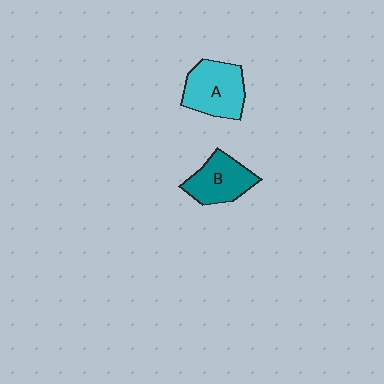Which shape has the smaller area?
Shape B (teal).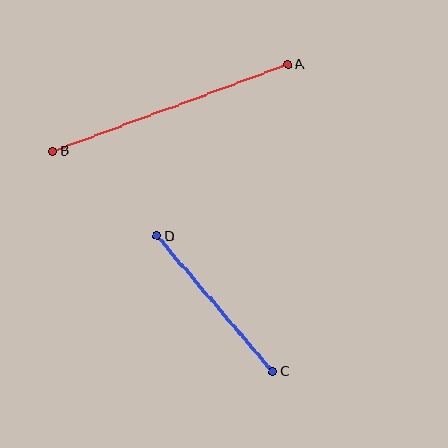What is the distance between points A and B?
The distance is approximately 250 pixels.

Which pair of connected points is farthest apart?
Points A and B are farthest apart.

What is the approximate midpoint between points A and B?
The midpoint is at approximately (170, 108) pixels.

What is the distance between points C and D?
The distance is approximately 178 pixels.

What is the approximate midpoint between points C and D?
The midpoint is at approximately (215, 304) pixels.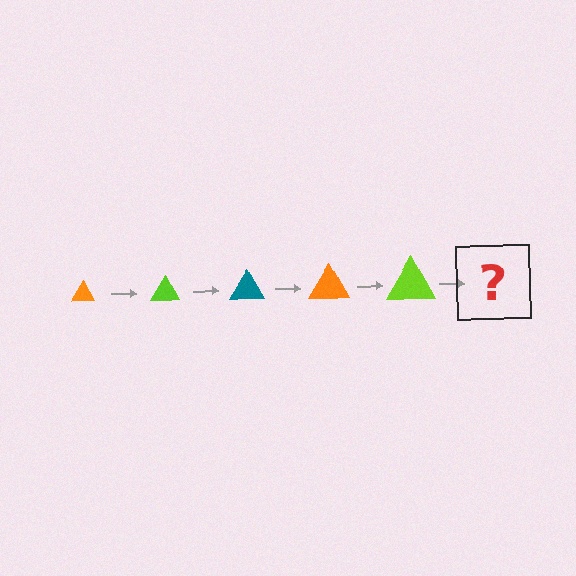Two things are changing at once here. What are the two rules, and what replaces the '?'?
The two rules are that the triangle grows larger each step and the color cycles through orange, lime, and teal. The '?' should be a teal triangle, larger than the previous one.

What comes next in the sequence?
The next element should be a teal triangle, larger than the previous one.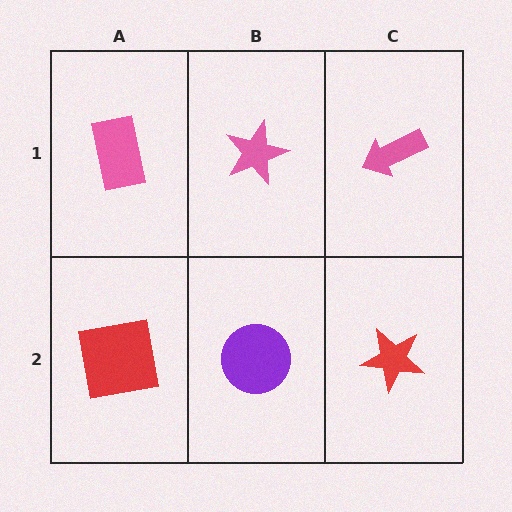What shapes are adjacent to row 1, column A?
A red square (row 2, column A), a pink star (row 1, column B).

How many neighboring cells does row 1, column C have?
2.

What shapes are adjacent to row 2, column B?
A pink star (row 1, column B), a red square (row 2, column A), a red star (row 2, column C).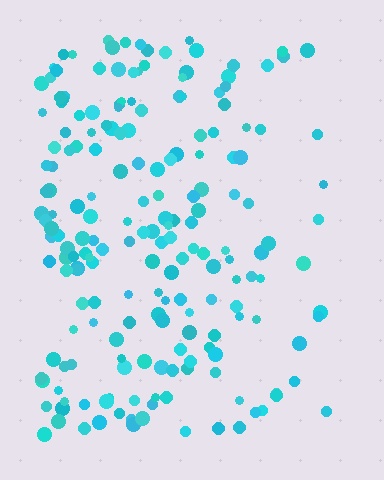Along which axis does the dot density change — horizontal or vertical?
Horizontal.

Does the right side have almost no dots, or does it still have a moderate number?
Still a moderate number, just noticeably fewer than the left.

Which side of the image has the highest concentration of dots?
The left.